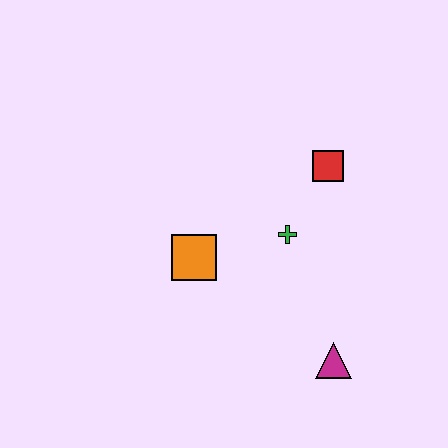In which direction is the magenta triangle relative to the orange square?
The magenta triangle is to the right of the orange square.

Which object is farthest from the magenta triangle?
The red square is farthest from the magenta triangle.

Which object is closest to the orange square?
The green cross is closest to the orange square.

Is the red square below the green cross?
No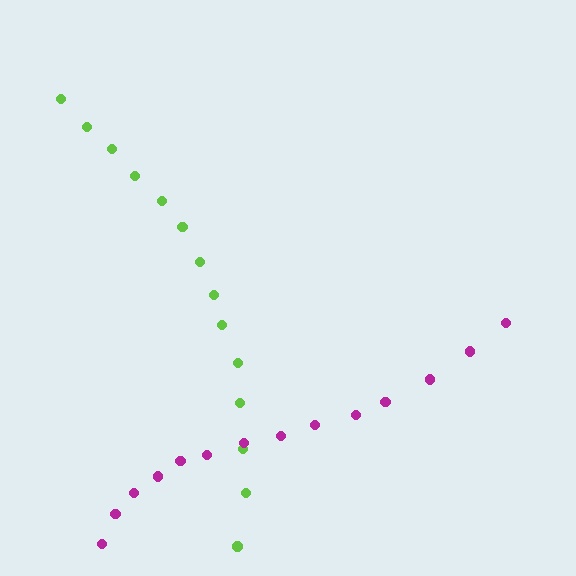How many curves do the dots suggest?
There are 2 distinct paths.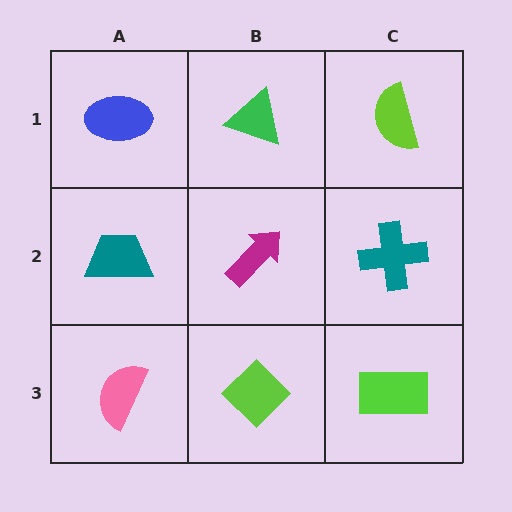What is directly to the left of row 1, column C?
A green triangle.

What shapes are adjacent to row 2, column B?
A green triangle (row 1, column B), a lime diamond (row 3, column B), a teal trapezoid (row 2, column A), a teal cross (row 2, column C).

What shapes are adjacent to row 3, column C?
A teal cross (row 2, column C), a lime diamond (row 3, column B).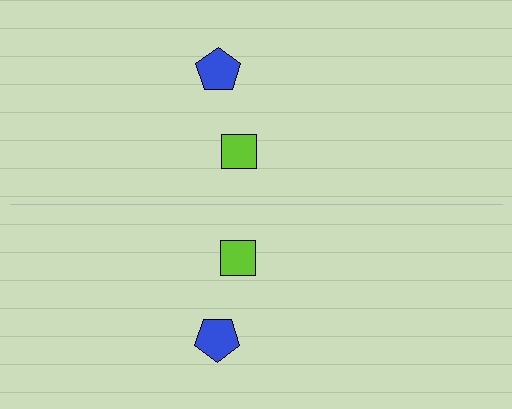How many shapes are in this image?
There are 4 shapes in this image.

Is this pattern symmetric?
Yes, this pattern has bilateral (reflection) symmetry.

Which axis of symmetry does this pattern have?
The pattern has a horizontal axis of symmetry running through the center of the image.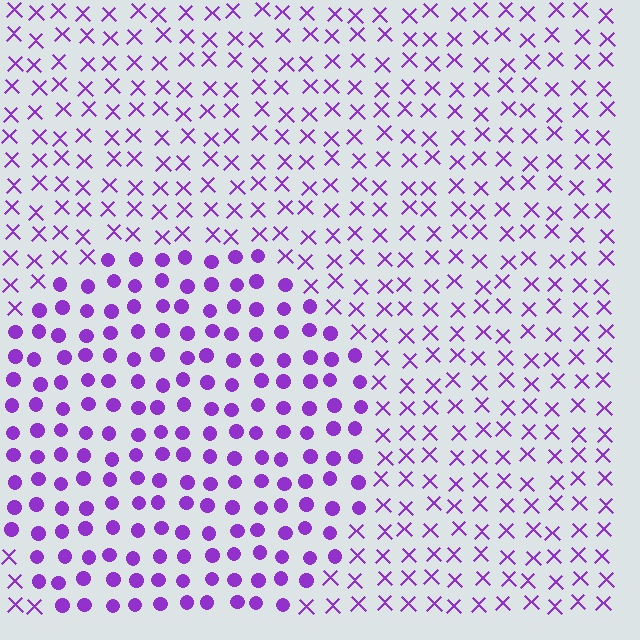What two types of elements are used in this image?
The image uses circles inside the circle region and X marks outside it.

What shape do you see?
I see a circle.